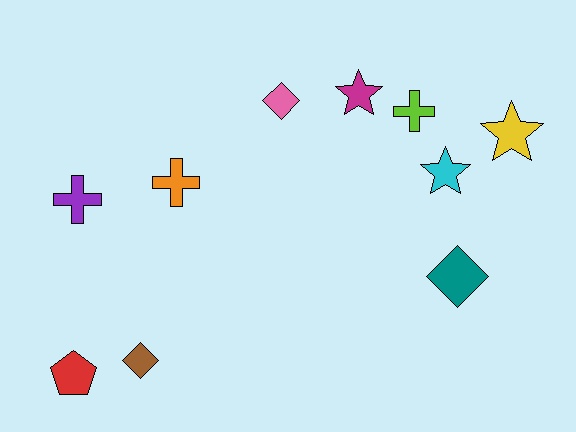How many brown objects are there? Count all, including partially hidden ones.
There is 1 brown object.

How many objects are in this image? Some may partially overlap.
There are 10 objects.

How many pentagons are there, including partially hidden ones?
There is 1 pentagon.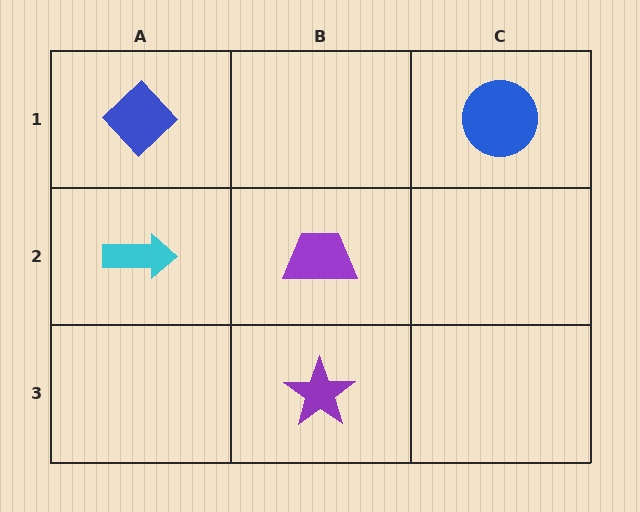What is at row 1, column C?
A blue circle.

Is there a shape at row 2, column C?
No, that cell is empty.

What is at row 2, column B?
A purple trapezoid.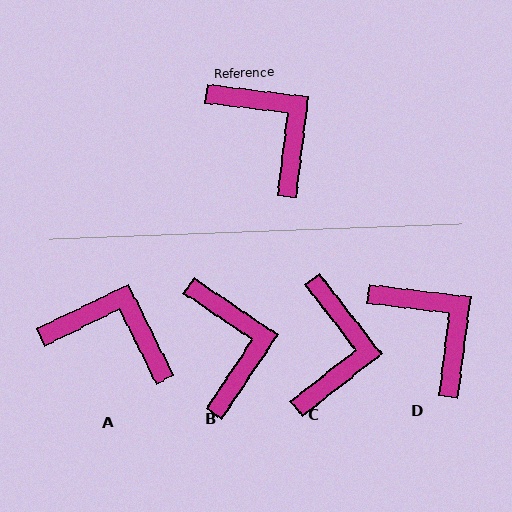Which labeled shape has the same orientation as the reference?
D.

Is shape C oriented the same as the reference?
No, it is off by about 45 degrees.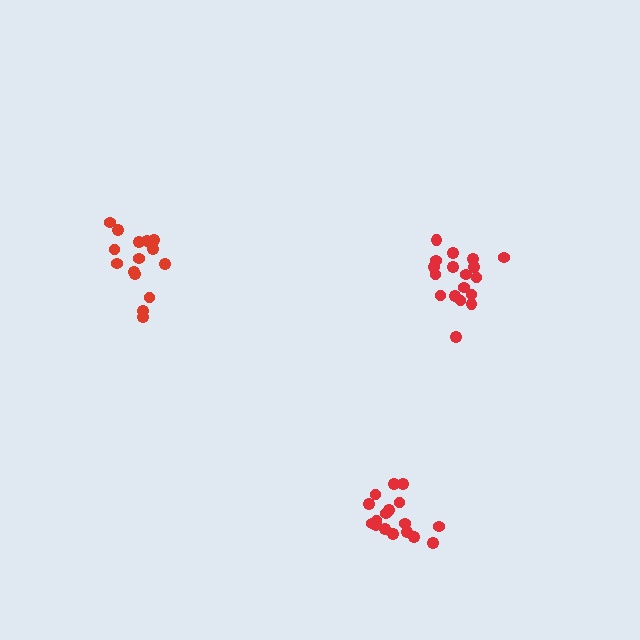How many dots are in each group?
Group 1: 17 dots, Group 2: 18 dots, Group 3: 15 dots (50 total).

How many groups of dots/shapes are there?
There are 3 groups.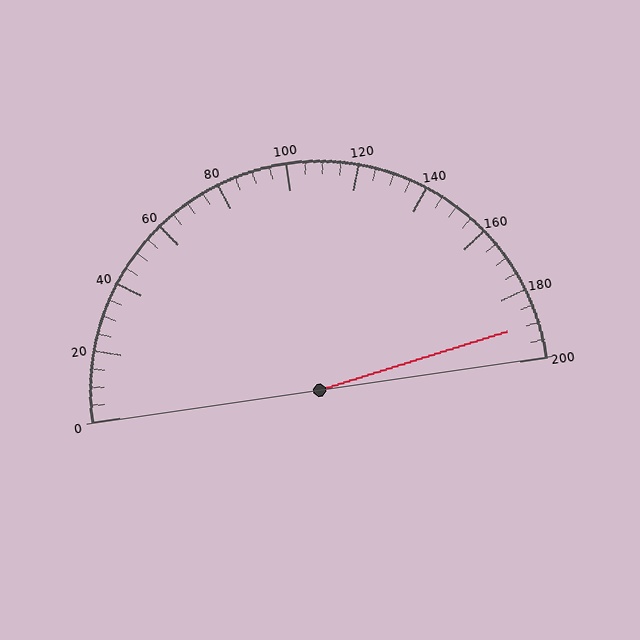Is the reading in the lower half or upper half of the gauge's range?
The reading is in the upper half of the range (0 to 200).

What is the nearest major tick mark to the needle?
The nearest major tick mark is 200.